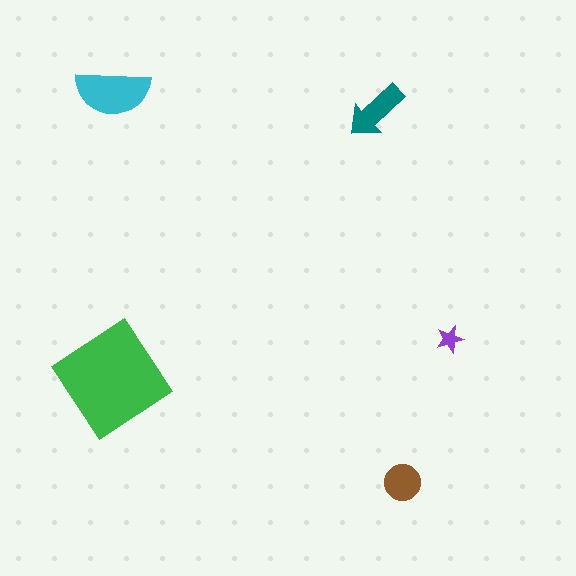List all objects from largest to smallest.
The green diamond, the cyan semicircle, the teal arrow, the brown circle, the purple star.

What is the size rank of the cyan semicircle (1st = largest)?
2nd.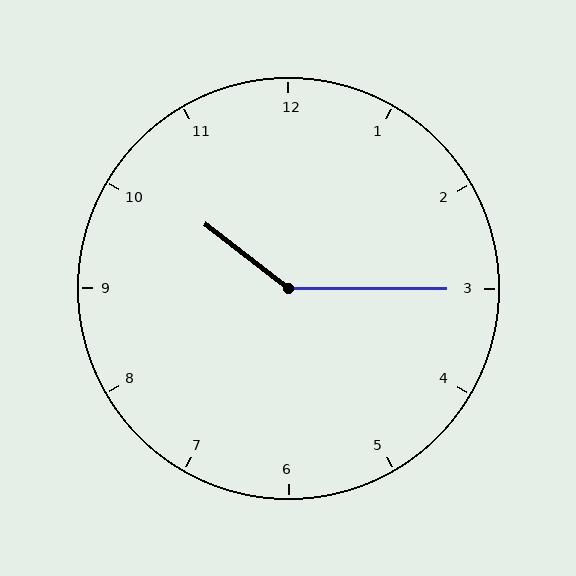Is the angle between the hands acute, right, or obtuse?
It is obtuse.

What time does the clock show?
10:15.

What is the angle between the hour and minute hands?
Approximately 142 degrees.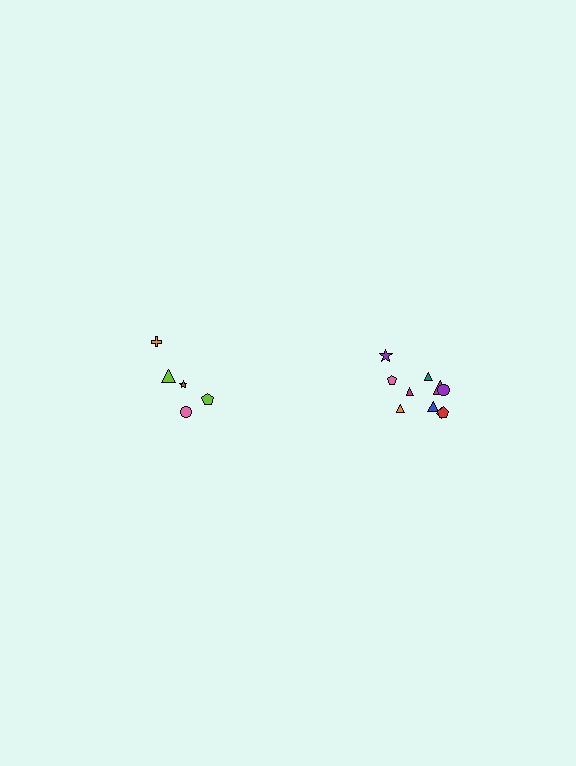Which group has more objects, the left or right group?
The right group.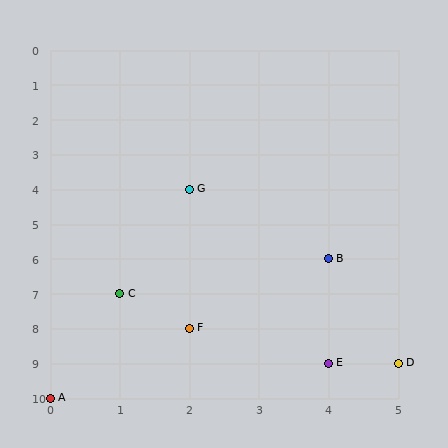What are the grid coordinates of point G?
Point G is at grid coordinates (2, 4).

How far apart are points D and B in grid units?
Points D and B are 1 column and 3 rows apart (about 3.2 grid units diagonally).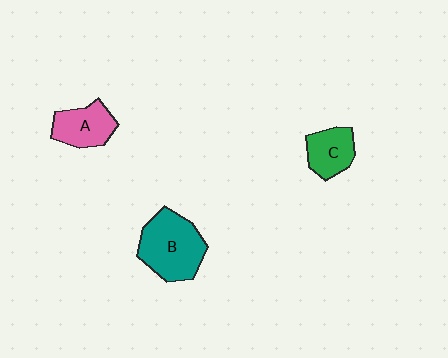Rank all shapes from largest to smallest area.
From largest to smallest: B (teal), A (pink), C (green).